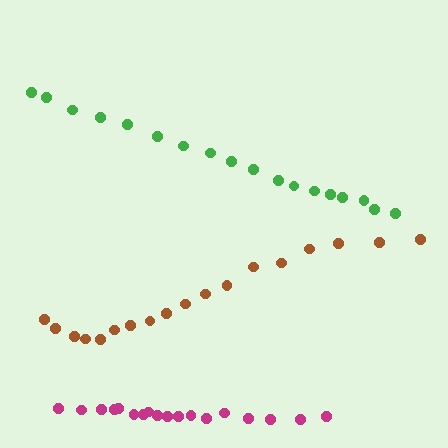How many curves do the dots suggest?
There are 3 distinct paths.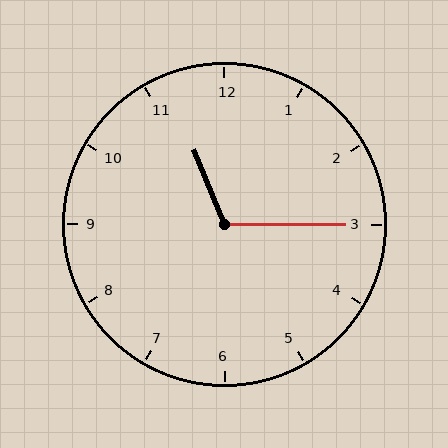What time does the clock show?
11:15.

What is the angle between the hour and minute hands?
Approximately 112 degrees.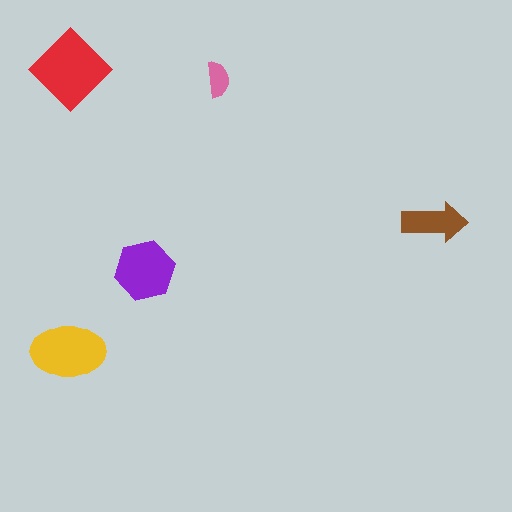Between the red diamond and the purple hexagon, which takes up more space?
The red diamond.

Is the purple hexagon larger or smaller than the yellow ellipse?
Smaller.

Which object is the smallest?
The pink semicircle.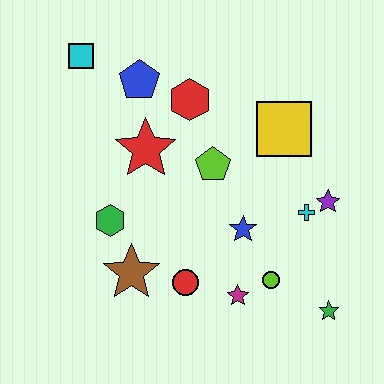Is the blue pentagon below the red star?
No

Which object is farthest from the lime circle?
The cyan square is farthest from the lime circle.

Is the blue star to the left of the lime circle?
Yes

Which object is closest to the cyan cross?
The purple star is closest to the cyan cross.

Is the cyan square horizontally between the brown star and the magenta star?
No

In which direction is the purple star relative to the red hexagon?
The purple star is to the right of the red hexagon.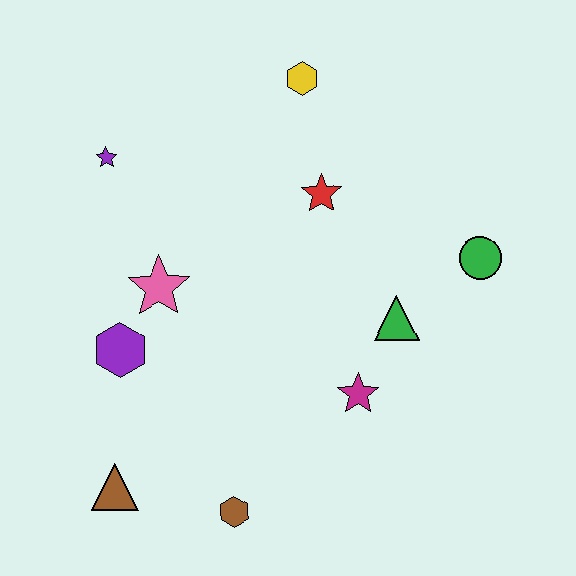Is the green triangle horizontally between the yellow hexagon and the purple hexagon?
No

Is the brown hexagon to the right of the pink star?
Yes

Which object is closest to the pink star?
The purple hexagon is closest to the pink star.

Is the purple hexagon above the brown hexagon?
Yes